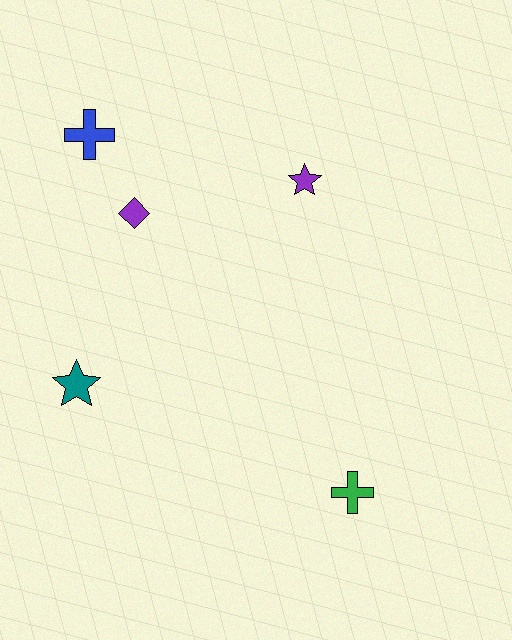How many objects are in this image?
There are 5 objects.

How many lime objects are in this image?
There are no lime objects.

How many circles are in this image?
There are no circles.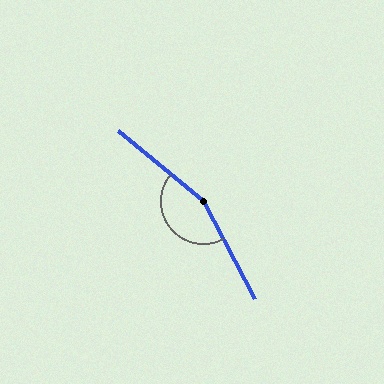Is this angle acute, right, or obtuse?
It is obtuse.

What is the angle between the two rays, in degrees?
Approximately 157 degrees.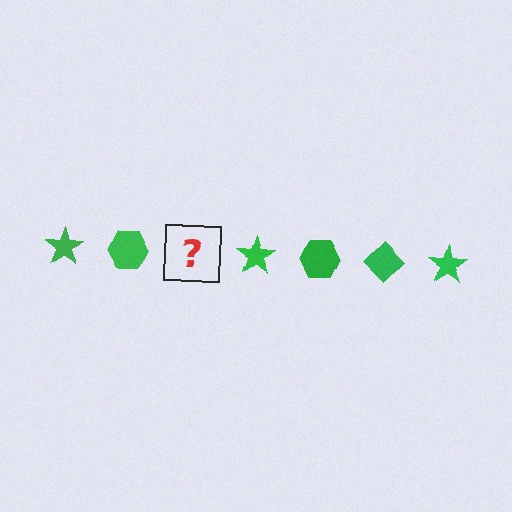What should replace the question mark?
The question mark should be replaced with a green diamond.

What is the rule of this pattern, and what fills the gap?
The rule is that the pattern cycles through star, hexagon, diamond shapes in green. The gap should be filled with a green diamond.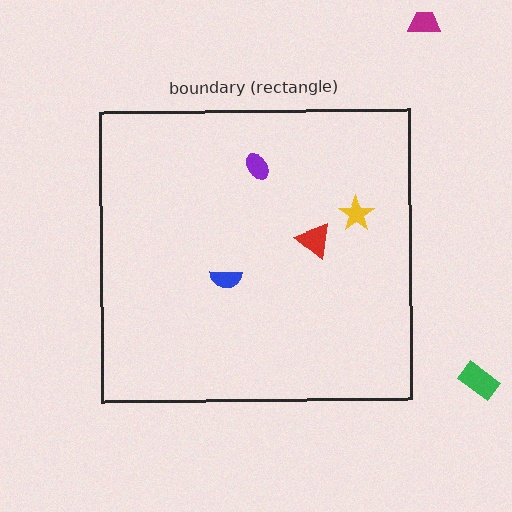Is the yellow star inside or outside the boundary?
Inside.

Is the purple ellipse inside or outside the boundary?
Inside.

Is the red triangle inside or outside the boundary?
Inside.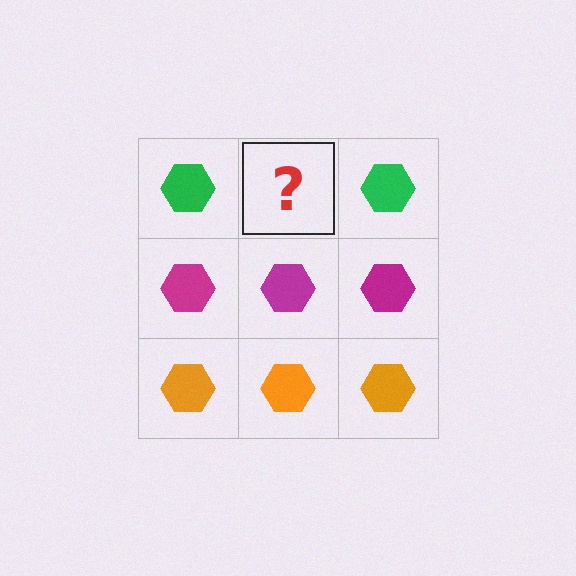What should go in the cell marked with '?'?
The missing cell should contain a green hexagon.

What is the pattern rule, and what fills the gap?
The rule is that each row has a consistent color. The gap should be filled with a green hexagon.